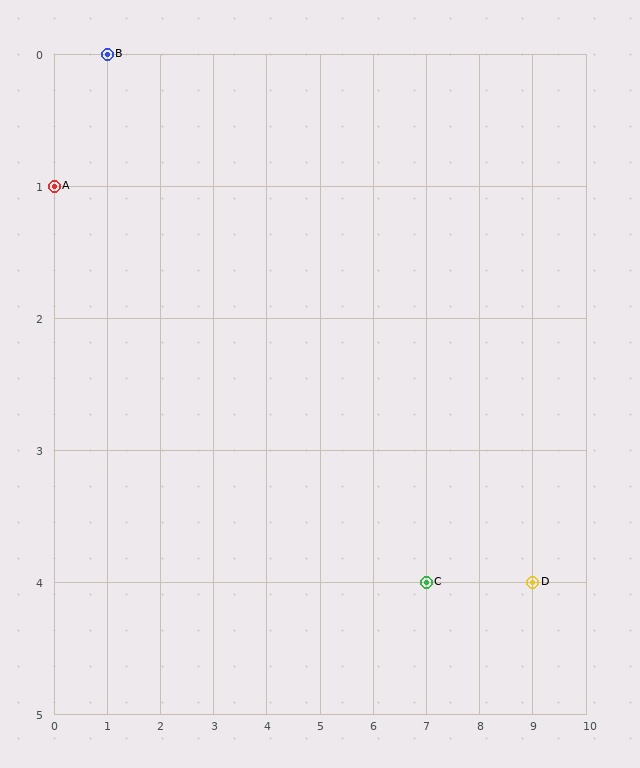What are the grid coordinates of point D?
Point D is at grid coordinates (9, 4).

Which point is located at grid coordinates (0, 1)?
Point A is at (0, 1).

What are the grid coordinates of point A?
Point A is at grid coordinates (0, 1).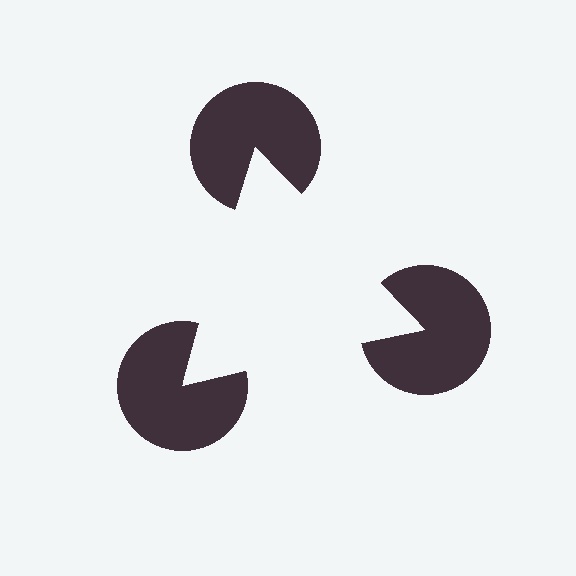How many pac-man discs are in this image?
There are 3 — one at each vertex of the illusory triangle.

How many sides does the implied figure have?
3 sides.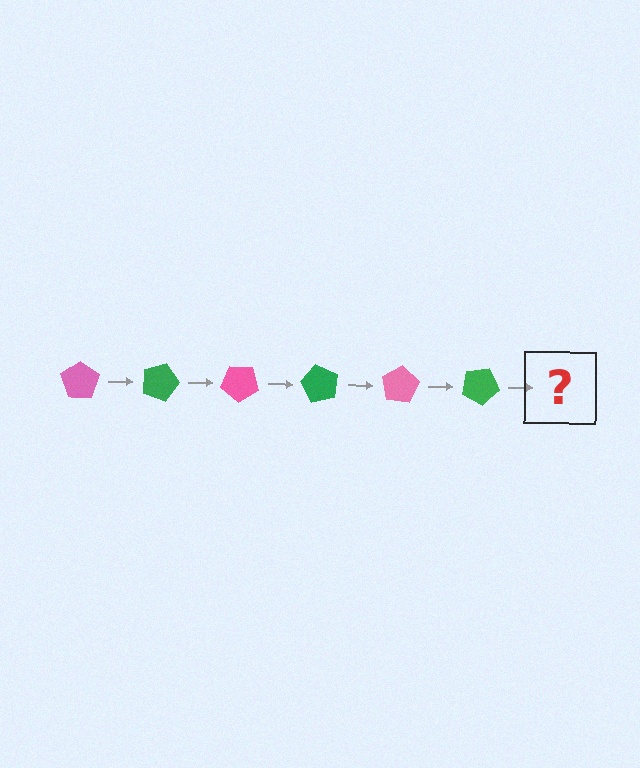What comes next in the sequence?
The next element should be a pink pentagon, rotated 120 degrees from the start.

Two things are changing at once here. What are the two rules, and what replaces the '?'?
The two rules are that it rotates 20 degrees each step and the color cycles through pink and green. The '?' should be a pink pentagon, rotated 120 degrees from the start.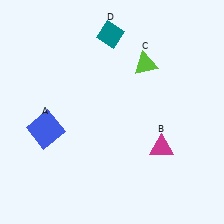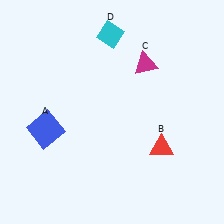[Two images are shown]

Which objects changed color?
B changed from magenta to red. C changed from lime to magenta. D changed from teal to cyan.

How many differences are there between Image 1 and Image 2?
There are 3 differences between the two images.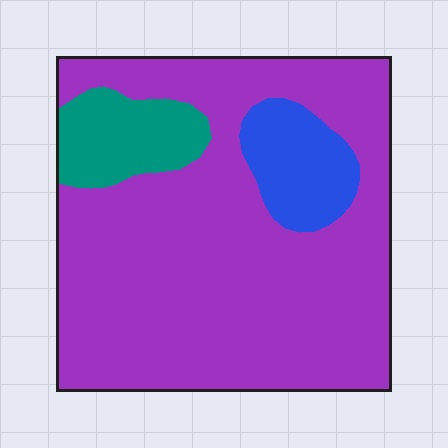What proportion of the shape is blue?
Blue takes up less than a quarter of the shape.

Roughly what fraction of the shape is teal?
Teal covers around 10% of the shape.